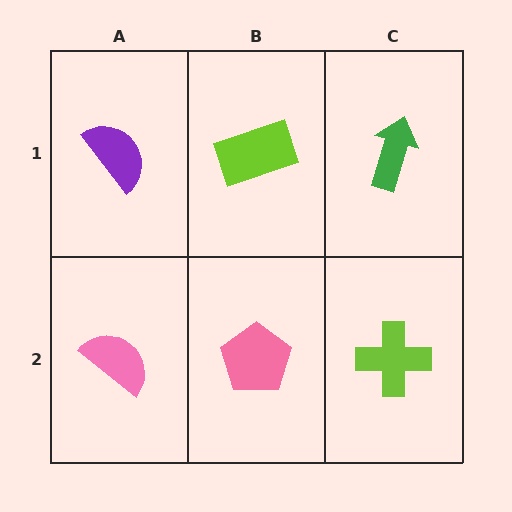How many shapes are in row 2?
3 shapes.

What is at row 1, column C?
A green arrow.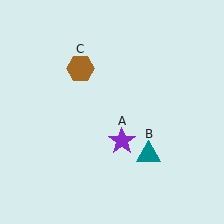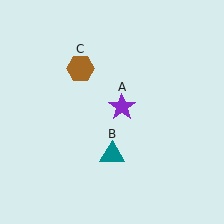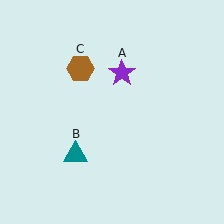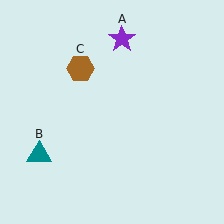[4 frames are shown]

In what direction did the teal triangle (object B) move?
The teal triangle (object B) moved left.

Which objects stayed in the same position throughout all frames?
Brown hexagon (object C) remained stationary.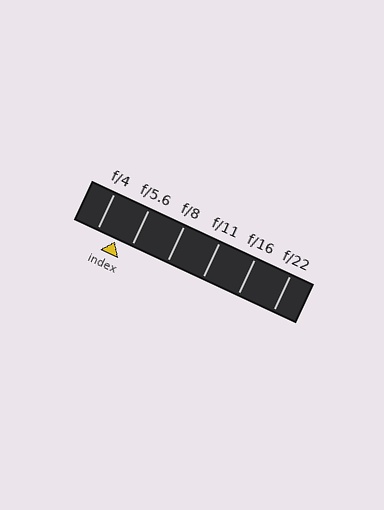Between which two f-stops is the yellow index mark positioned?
The index mark is between f/4 and f/5.6.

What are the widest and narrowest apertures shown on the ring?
The widest aperture shown is f/4 and the narrowest is f/22.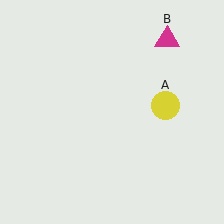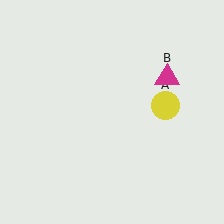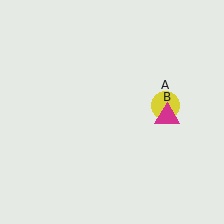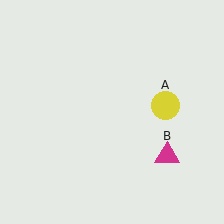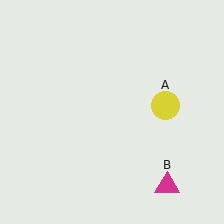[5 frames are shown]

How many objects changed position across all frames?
1 object changed position: magenta triangle (object B).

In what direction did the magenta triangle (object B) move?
The magenta triangle (object B) moved down.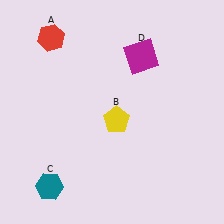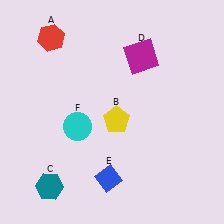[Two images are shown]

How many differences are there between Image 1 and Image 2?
There are 2 differences between the two images.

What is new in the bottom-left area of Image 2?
A blue diamond (E) was added in the bottom-left area of Image 2.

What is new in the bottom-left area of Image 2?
A cyan circle (F) was added in the bottom-left area of Image 2.